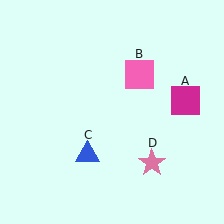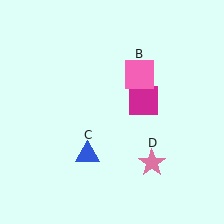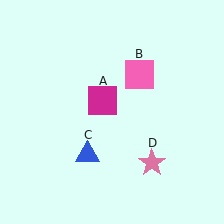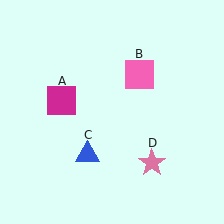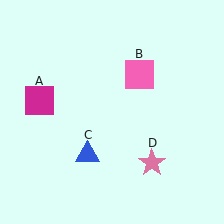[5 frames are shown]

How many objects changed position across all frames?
1 object changed position: magenta square (object A).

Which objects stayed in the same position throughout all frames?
Pink square (object B) and blue triangle (object C) and pink star (object D) remained stationary.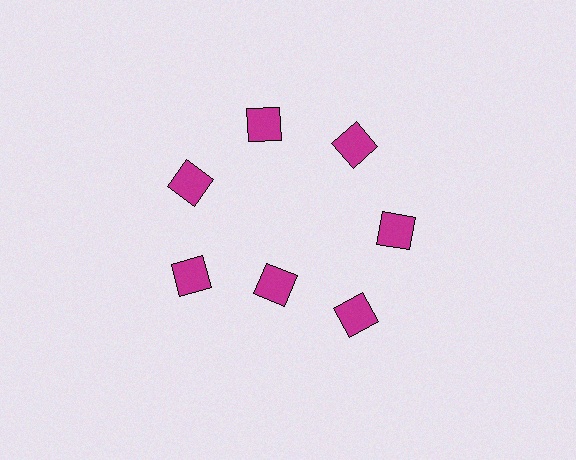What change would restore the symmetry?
The symmetry would be restored by moving it outward, back onto the ring so that all 7 diamonds sit at equal angles and equal distance from the center.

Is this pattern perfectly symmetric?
No. The 7 magenta diamonds are arranged in a ring, but one element near the 6 o'clock position is pulled inward toward the center, breaking the 7-fold rotational symmetry.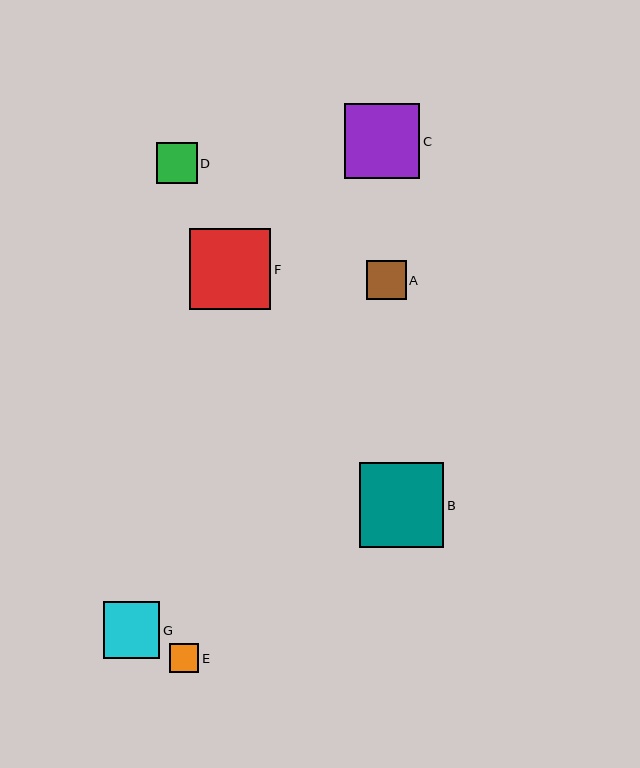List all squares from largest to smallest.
From largest to smallest: B, F, C, G, D, A, E.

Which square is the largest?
Square B is the largest with a size of approximately 85 pixels.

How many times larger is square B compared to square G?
Square B is approximately 1.5 times the size of square G.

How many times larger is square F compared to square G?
Square F is approximately 1.4 times the size of square G.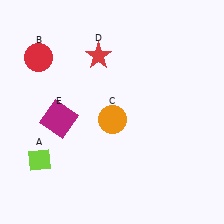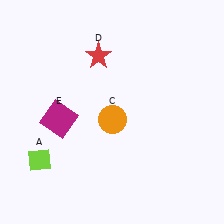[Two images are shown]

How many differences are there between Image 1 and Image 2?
There is 1 difference between the two images.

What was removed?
The red circle (B) was removed in Image 2.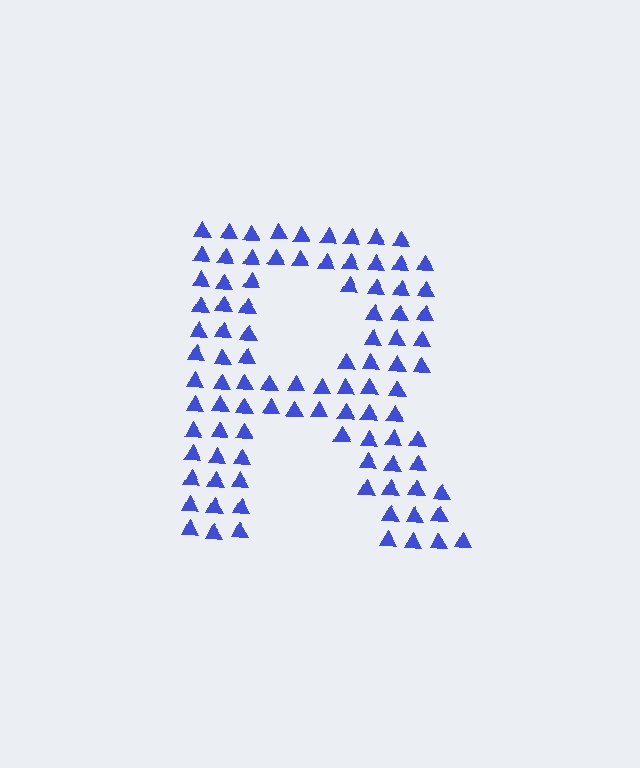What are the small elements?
The small elements are triangles.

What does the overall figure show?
The overall figure shows the letter R.